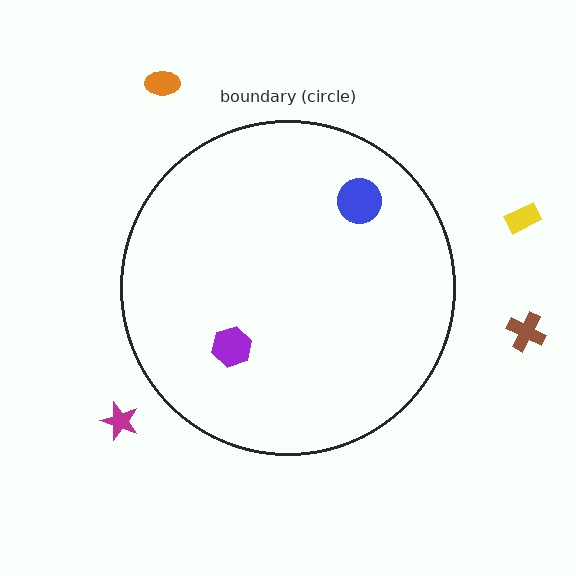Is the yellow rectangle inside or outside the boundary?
Outside.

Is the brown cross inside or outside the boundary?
Outside.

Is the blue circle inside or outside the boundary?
Inside.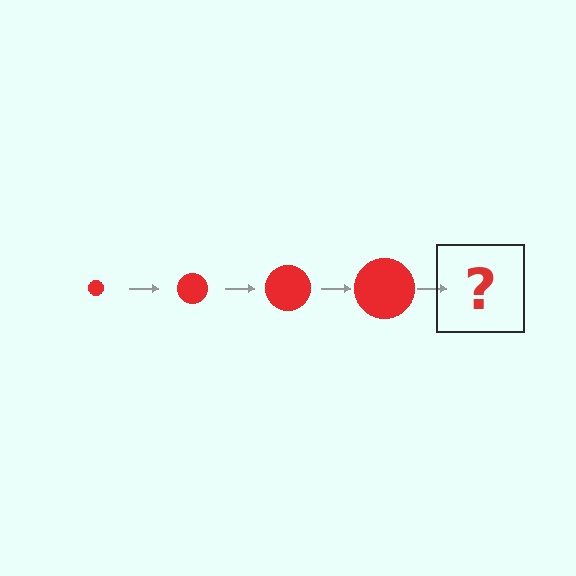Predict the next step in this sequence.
The next step is a red circle, larger than the previous one.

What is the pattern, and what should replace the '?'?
The pattern is that the circle gets progressively larger each step. The '?' should be a red circle, larger than the previous one.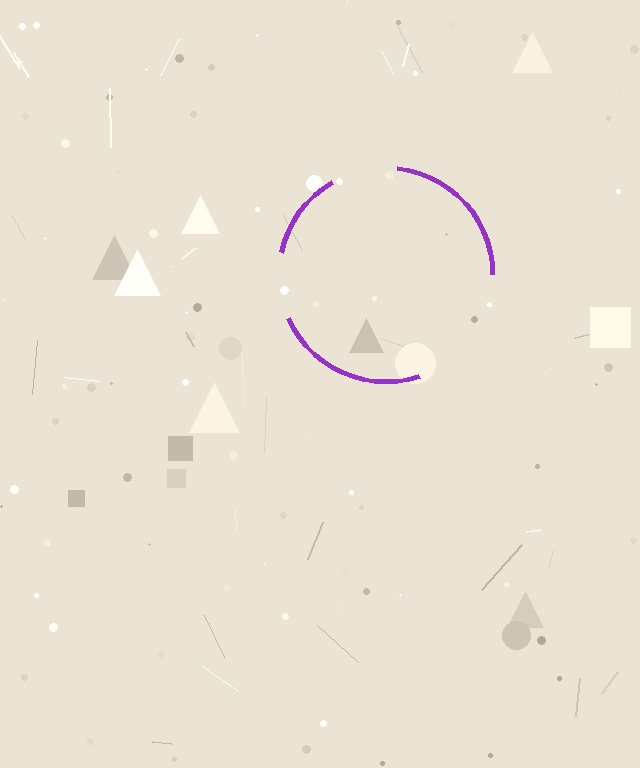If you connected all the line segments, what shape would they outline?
They would outline a circle.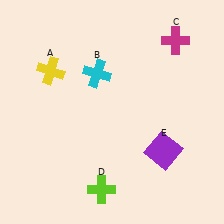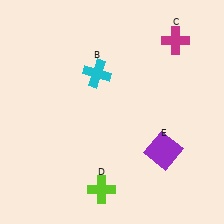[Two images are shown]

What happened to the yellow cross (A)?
The yellow cross (A) was removed in Image 2. It was in the top-left area of Image 1.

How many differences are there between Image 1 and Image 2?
There is 1 difference between the two images.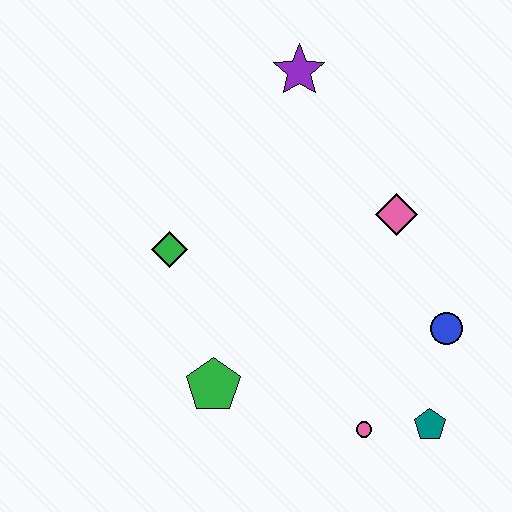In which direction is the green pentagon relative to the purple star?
The green pentagon is below the purple star.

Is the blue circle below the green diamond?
Yes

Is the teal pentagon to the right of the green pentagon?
Yes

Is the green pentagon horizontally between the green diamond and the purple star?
Yes